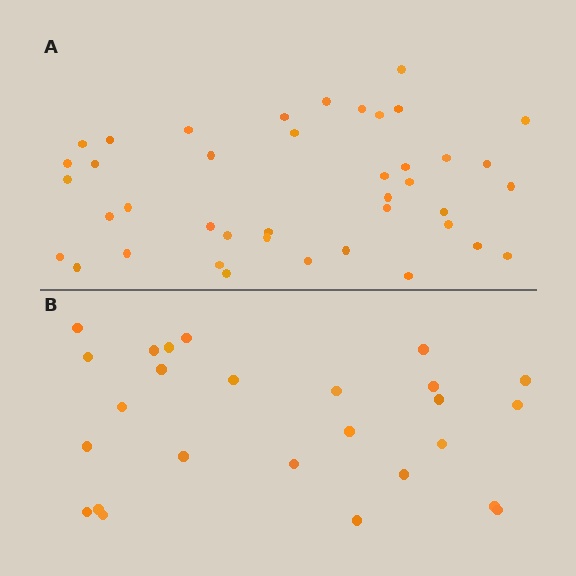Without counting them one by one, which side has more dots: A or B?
Region A (the top region) has more dots.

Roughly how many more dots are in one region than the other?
Region A has approximately 15 more dots than region B.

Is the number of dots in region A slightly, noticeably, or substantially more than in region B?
Region A has substantially more. The ratio is roughly 1.6 to 1.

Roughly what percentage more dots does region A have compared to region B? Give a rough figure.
About 60% more.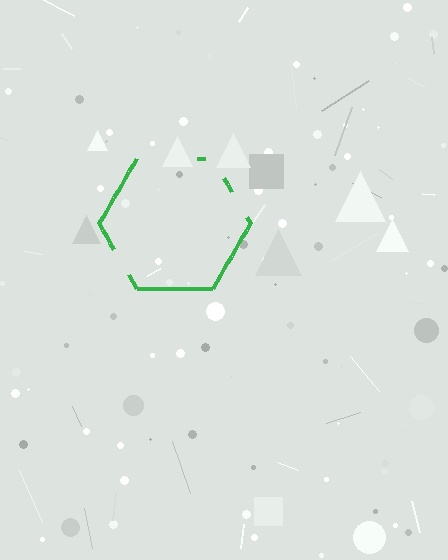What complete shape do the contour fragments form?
The contour fragments form a hexagon.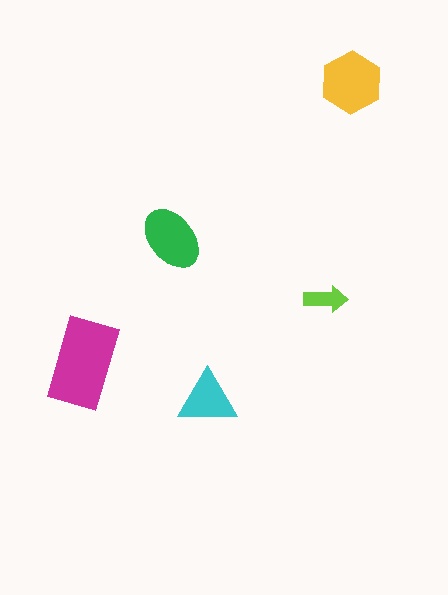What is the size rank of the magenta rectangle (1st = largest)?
1st.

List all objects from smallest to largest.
The lime arrow, the cyan triangle, the green ellipse, the yellow hexagon, the magenta rectangle.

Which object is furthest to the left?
The magenta rectangle is leftmost.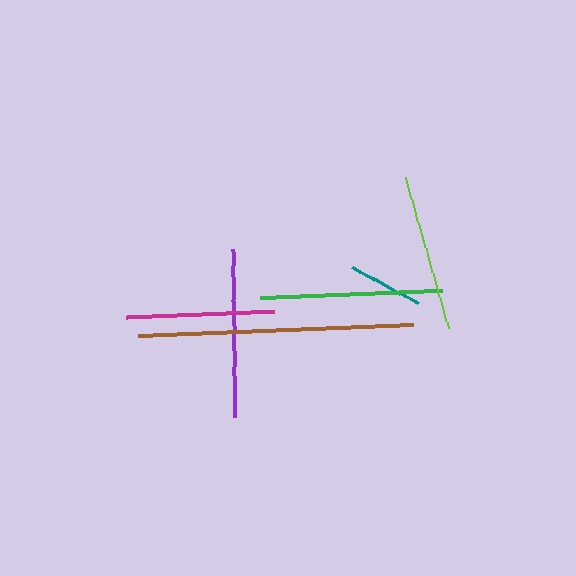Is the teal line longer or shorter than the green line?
The green line is longer than the teal line.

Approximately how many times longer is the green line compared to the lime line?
The green line is approximately 1.2 times the length of the lime line.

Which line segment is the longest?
The brown line is the longest at approximately 275 pixels.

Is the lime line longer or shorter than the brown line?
The brown line is longer than the lime line.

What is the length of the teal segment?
The teal segment is approximately 75 pixels long.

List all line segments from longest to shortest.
From longest to shortest: brown, green, purple, lime, magenta, teal.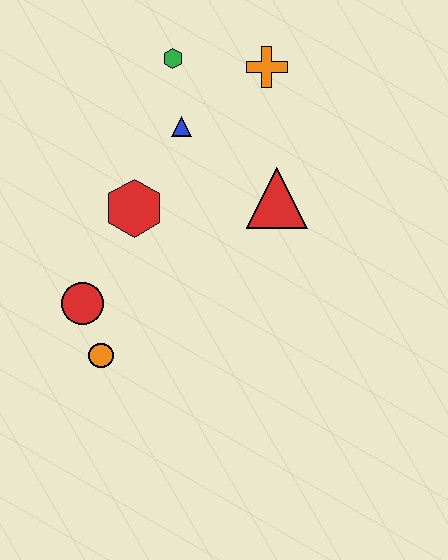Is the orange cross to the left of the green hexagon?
No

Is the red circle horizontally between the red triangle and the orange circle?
No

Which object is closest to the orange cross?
The green hexagon is closest to the orange cross.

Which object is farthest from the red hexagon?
The orange cross is farthest from the red hexagon.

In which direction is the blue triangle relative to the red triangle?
The blue triangle is to the left of the red triangle.